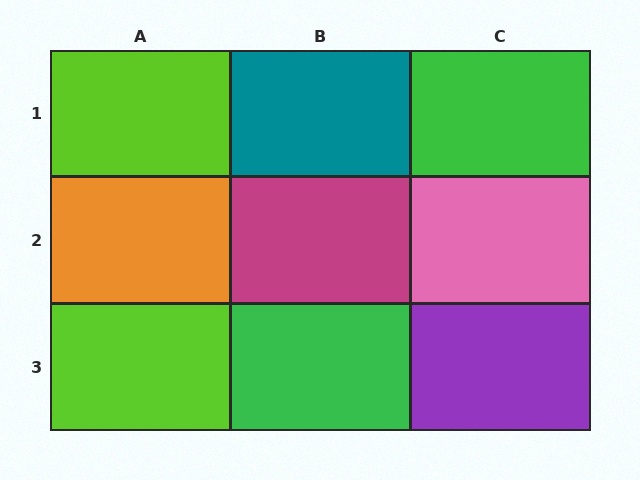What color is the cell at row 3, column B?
Green.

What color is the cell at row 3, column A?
Lime.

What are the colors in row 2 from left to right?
Orange, magenta, pink.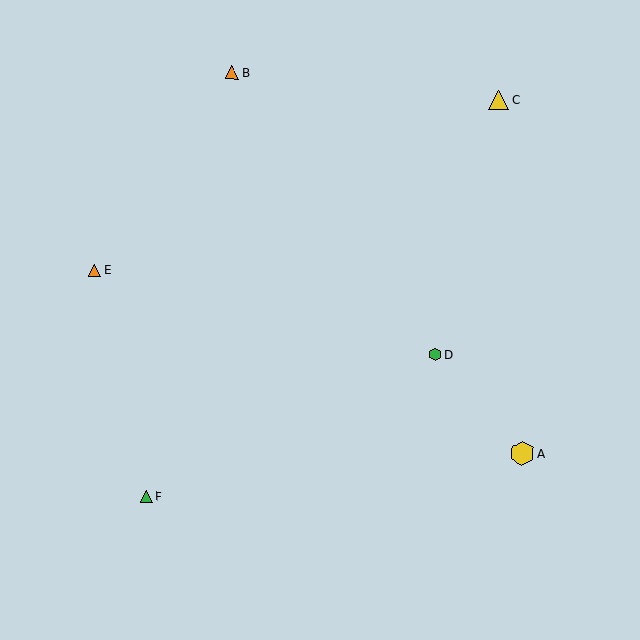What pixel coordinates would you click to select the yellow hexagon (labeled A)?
Click at (522, 453) to select the yellow hexagon A.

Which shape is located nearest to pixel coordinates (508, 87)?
The yellow triangle (labeled C) at (499, 100) is nearest to that location.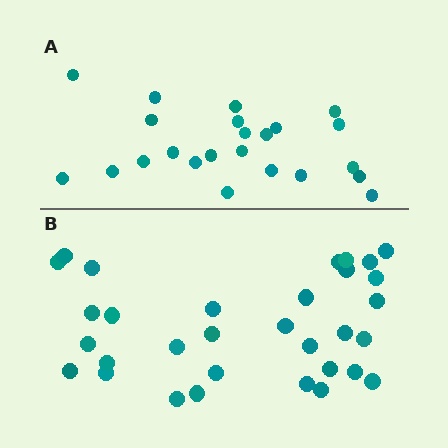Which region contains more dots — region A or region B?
Region B (the bottom region) has more dots.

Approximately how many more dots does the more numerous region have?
Region B has roughly 8 or so more dots than region A.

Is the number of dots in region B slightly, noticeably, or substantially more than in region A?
Region B has noticeably more, but not dramatically so. The ratio is roughly 1.4 to 1.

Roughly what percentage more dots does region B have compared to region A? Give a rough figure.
About 40% more.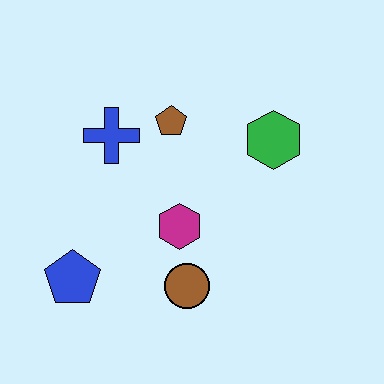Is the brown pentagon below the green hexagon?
No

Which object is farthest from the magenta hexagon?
The green hexagon is farthest from the magenta hexagon.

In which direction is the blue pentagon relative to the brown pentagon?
The blue pentagon is below the brown pentagon.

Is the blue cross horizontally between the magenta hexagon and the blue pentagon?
Yes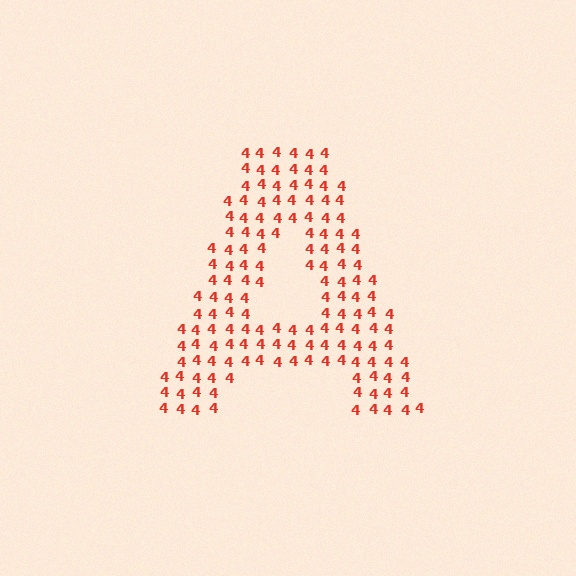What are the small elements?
The small elements are digit 4's.